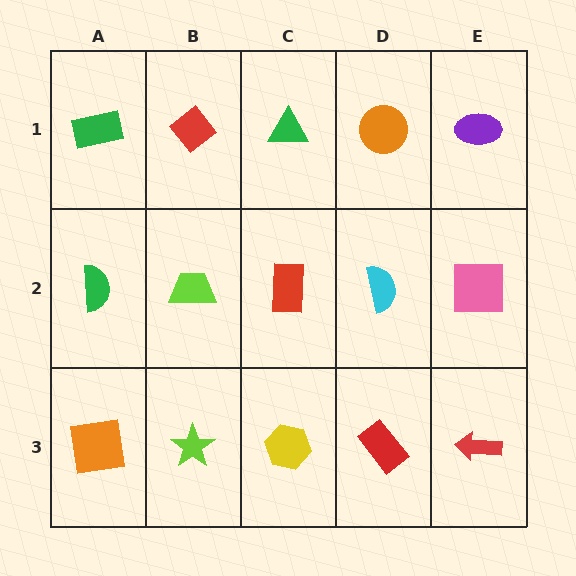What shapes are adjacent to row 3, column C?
A red rectangle (row 2, column C), a lime star (row 3, column B), a red rectangle (row 3, column D).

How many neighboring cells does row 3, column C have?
3.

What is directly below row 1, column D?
A cyan semicircle.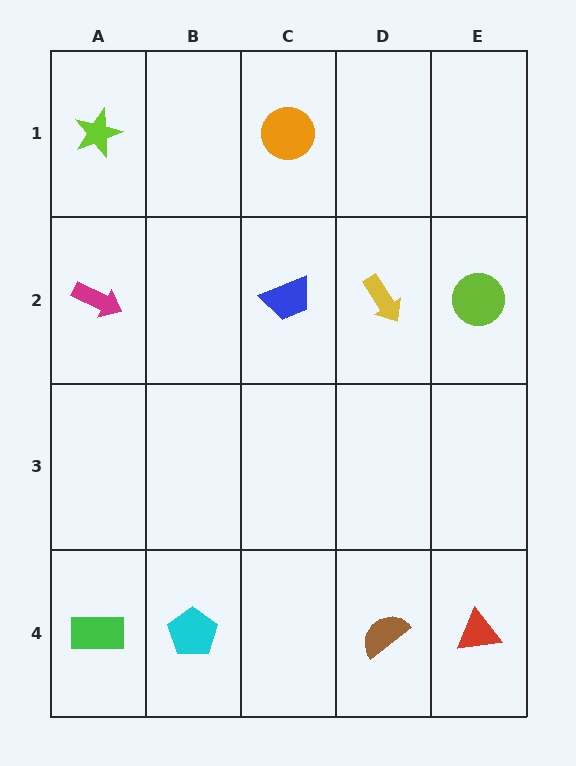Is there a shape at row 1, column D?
No, that cell is empty.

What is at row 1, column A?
A lime star.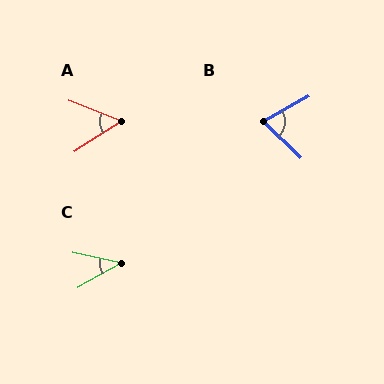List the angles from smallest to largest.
C (41°), A (54°), B (74°).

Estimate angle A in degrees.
Approximately 54 degrees.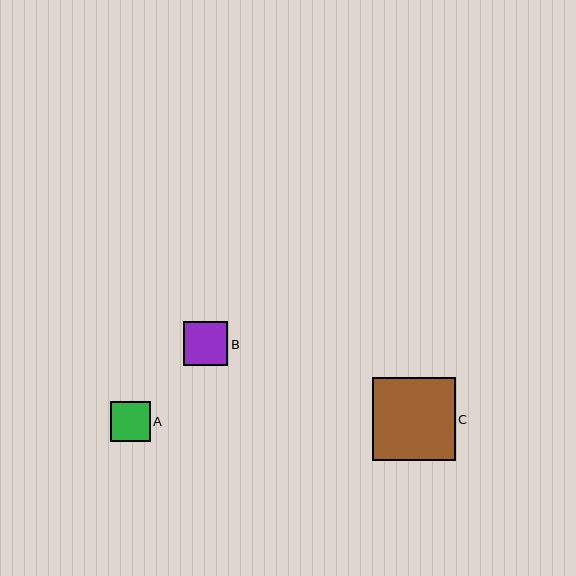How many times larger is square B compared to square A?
Square B is approximately 1.1 times the size of square A.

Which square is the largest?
Square C is the largest with a size of approximately 83 pixels.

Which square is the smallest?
Square A is the smallest with a size of approximately 40 pixels.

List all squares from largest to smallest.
From largest to smallest: C, B, A.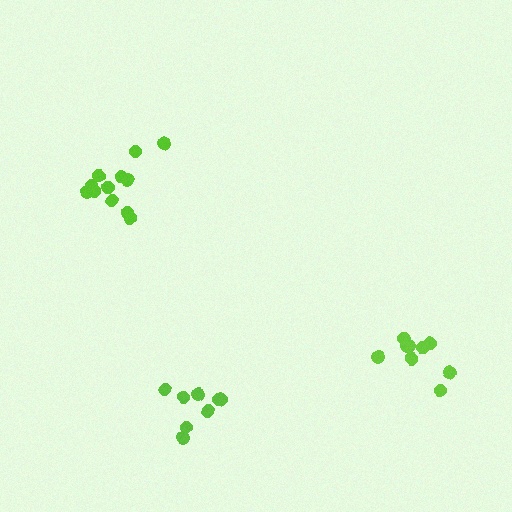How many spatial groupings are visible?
There are 3 spatial groupings.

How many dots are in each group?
Group 1: 8 dots, Group 2: 12 dots, Group 3: 9 dots (29 total).